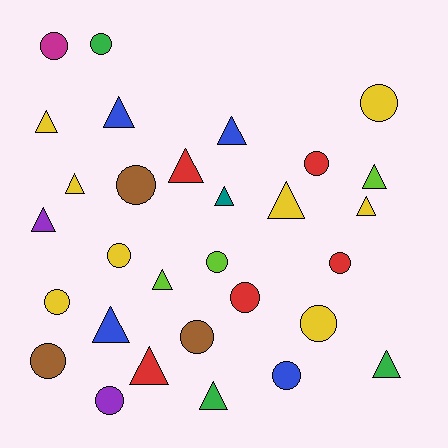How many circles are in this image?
There are 15 circles.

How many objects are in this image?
There are 30 objects.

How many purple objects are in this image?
There are 2 purple objects.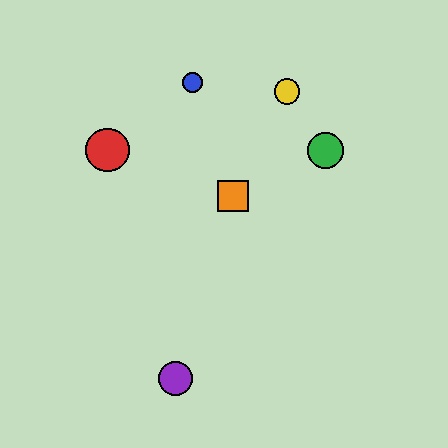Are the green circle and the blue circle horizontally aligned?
No, the green circle is at y≈150 and the blue circle is at y≈82.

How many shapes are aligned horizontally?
2 shapes (the red circle, the green circle) are aligned horizontally.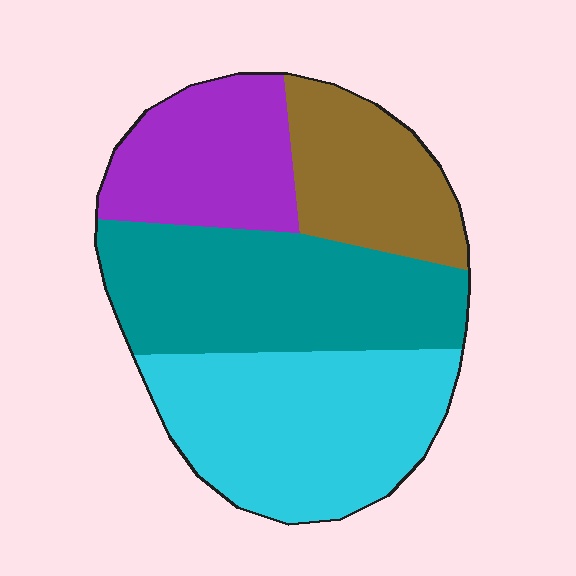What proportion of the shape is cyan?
Cyan takes up about one third (1/3) of the shape.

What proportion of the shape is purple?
Purple covers 19% of the shape.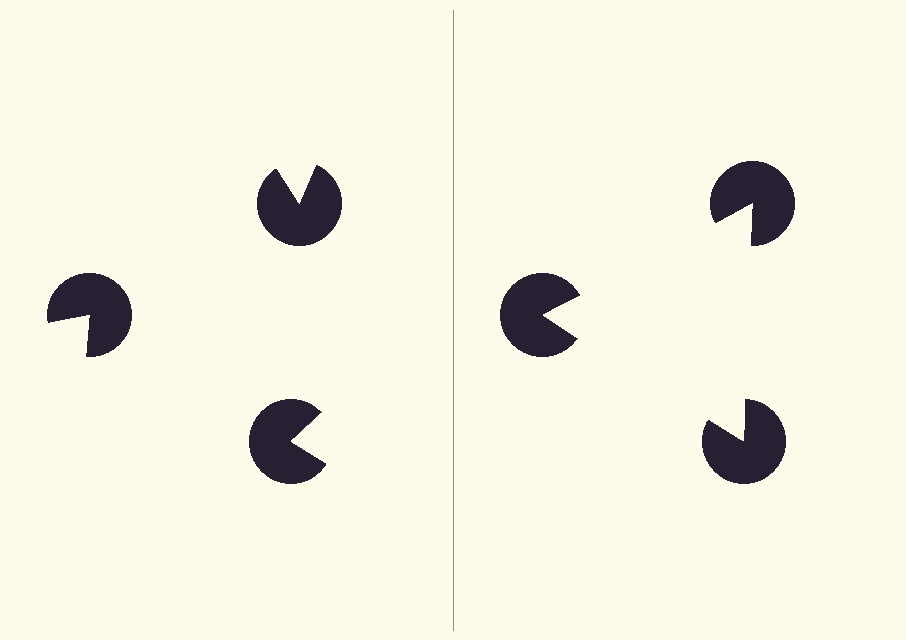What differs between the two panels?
The pac-man discs are positioned identically on both sides; only the wedge orientations differ. On the right they align to a triangle; on the left they are misaligned.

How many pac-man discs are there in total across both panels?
6 — 3 on each side.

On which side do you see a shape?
An illusory triangle appears on the right side. On the left side the wedge cuts are rotated, so no coherent shape forms.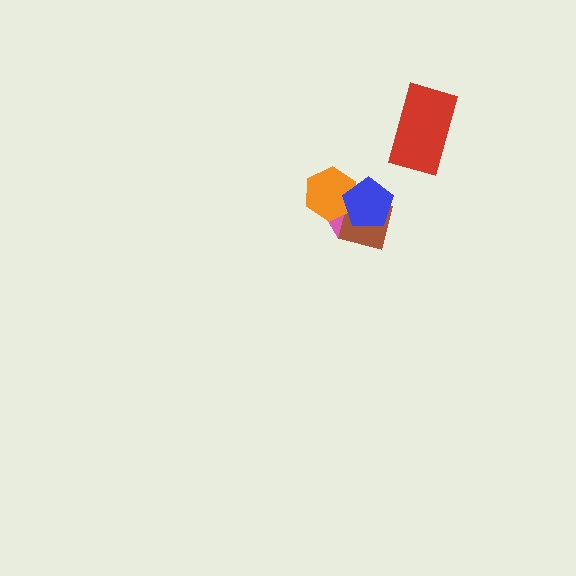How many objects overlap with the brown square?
3 objects overlap with the brown square.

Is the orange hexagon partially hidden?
Yes, it is partially covered by another shape.